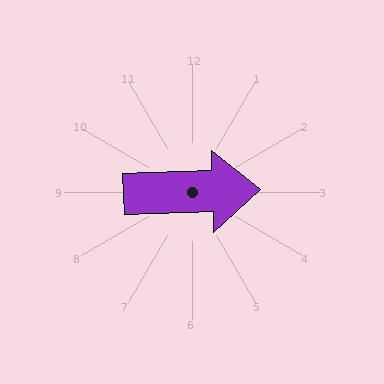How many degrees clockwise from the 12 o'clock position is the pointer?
Approximately 88 degrees.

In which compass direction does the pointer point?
East.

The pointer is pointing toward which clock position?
Roughly 3 o'clock.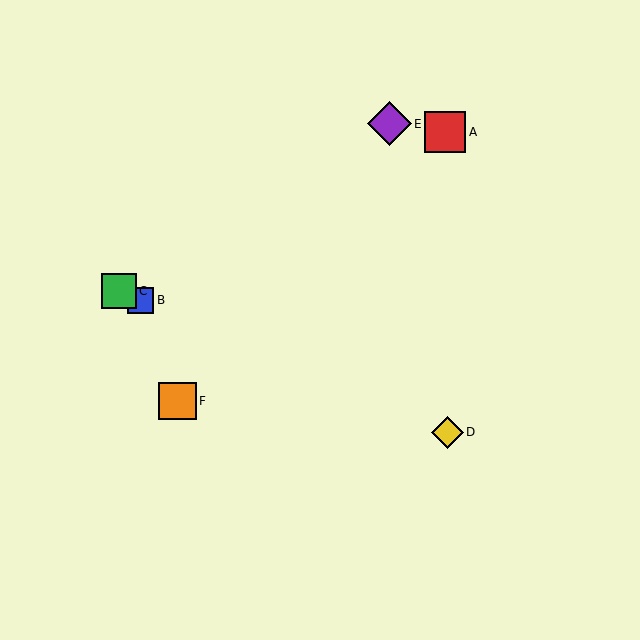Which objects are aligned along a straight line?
Objects B, C, D are aligned along a straight line.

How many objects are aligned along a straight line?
3 objects (B, C, D) are aligned along a straight line.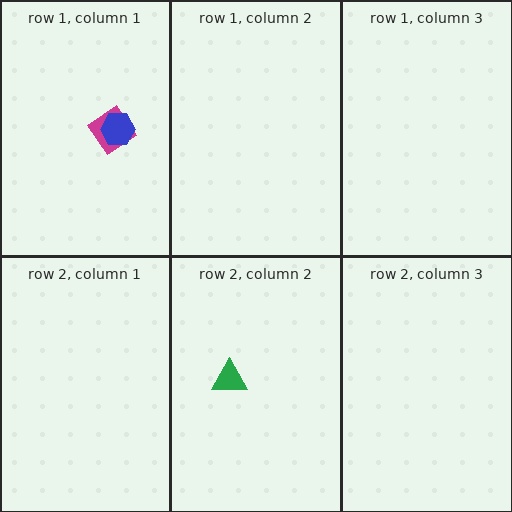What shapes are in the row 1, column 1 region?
The magenta diamond, the blue hexagon.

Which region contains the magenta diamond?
The row 1, column 1 region.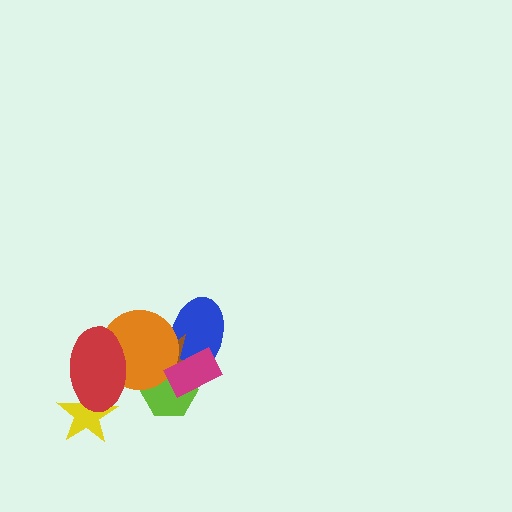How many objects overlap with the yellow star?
1 object overlaps with the yellow star.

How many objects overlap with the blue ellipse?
4 objects overlap with the blue ellipse.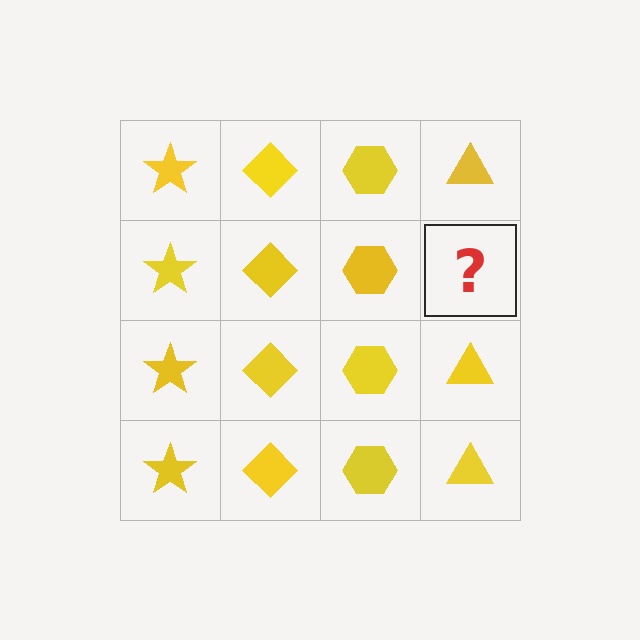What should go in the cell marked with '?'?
The missing cell should contain a yellow triangle.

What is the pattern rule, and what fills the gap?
The rule is that each column has a consistent shape. The gap should be filled with a yellow triangle.